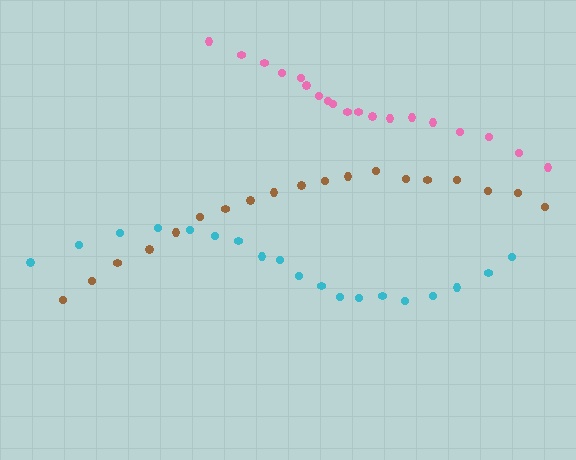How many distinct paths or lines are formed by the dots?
There are 3 distinct paths.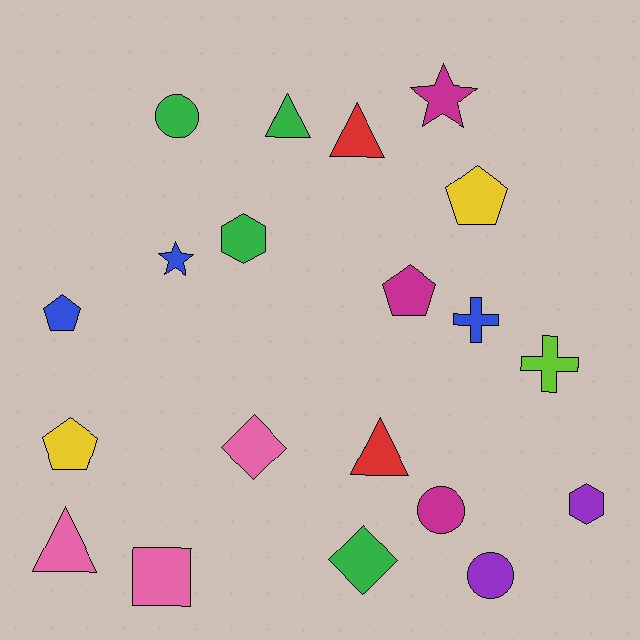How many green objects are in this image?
There are 4 green objects.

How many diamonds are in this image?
There are 2 diamonds.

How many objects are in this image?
There are 20 objects.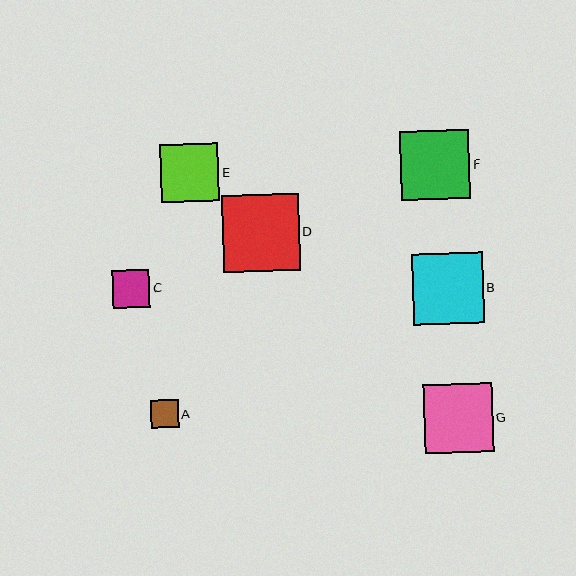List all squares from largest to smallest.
From largest to smallest: D, B, F, G, E, C, A.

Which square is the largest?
Square D is the largest with a size of approximately 77 pixels.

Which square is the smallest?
Square A is the smallest with a size of approximately 28 pixels.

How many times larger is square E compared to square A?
Square E is approximately 2.1 times the size of square A.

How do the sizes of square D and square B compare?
Square D and square B are approximately the same size.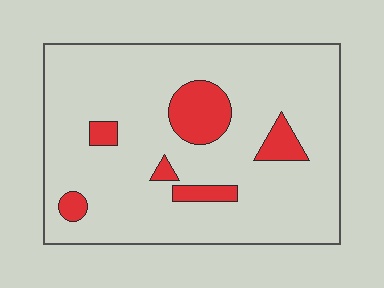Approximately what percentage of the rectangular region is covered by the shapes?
Approximately 15%.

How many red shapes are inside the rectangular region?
6.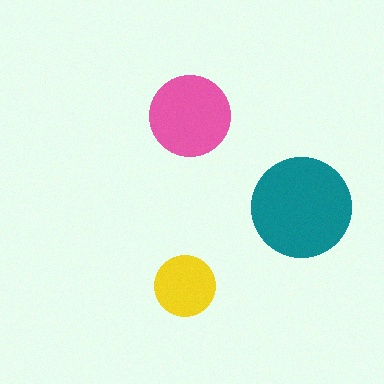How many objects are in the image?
There are 3 objects in the image.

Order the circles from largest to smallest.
the teal one, the pink one, the yellow one.